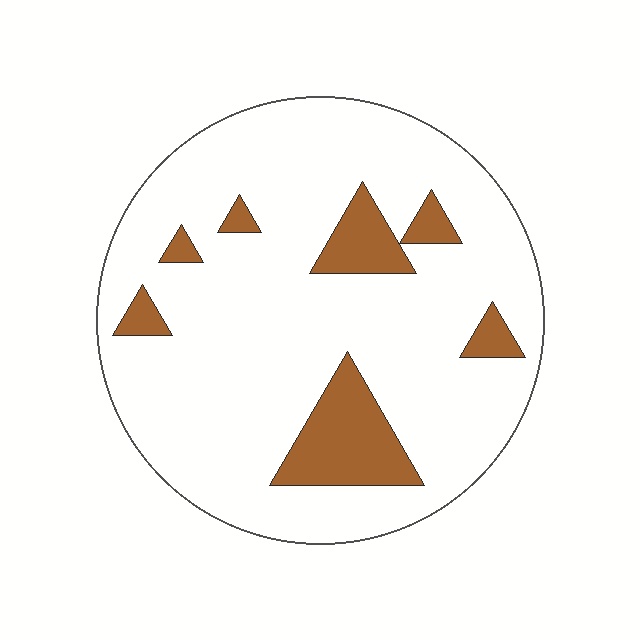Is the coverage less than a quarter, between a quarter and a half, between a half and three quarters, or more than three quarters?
Less than a quarter.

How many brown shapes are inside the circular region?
7.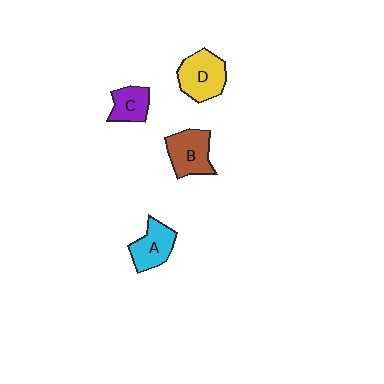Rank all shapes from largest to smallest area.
From largest to smallest: D (yellow), B (brown), A (cyan), C (purple).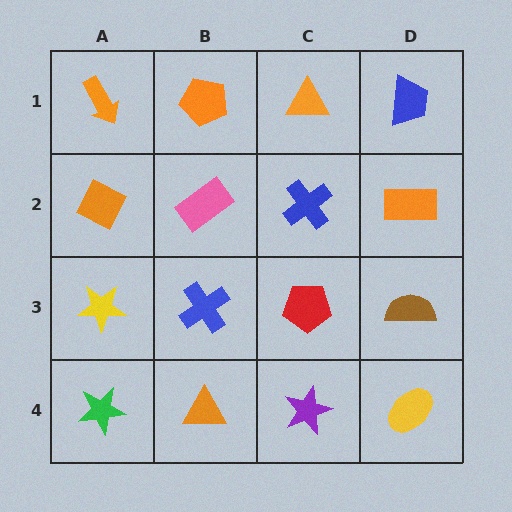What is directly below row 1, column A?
An orange diamond.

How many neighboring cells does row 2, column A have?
3.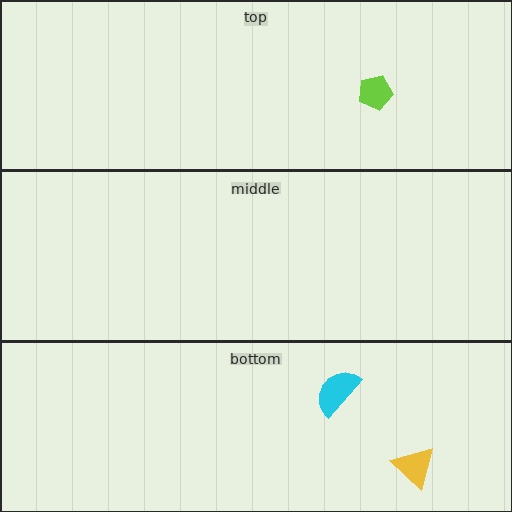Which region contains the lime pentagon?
The top region.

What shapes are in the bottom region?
The cyan semicircle, the yellow triangle.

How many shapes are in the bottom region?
2.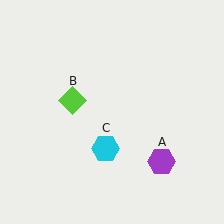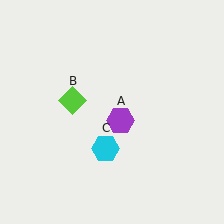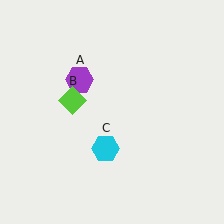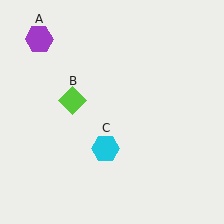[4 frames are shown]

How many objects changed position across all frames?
1 object changed position: purple hexagon (object A).